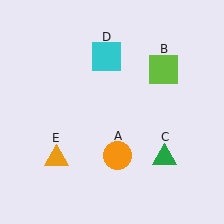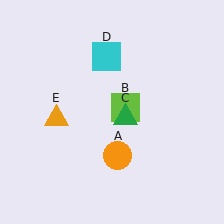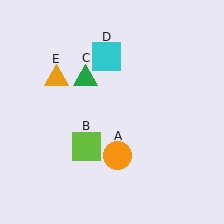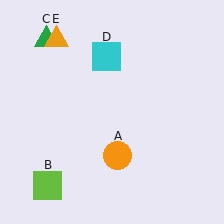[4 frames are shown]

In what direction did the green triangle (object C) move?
The green triangle (object C) moved up and to the left.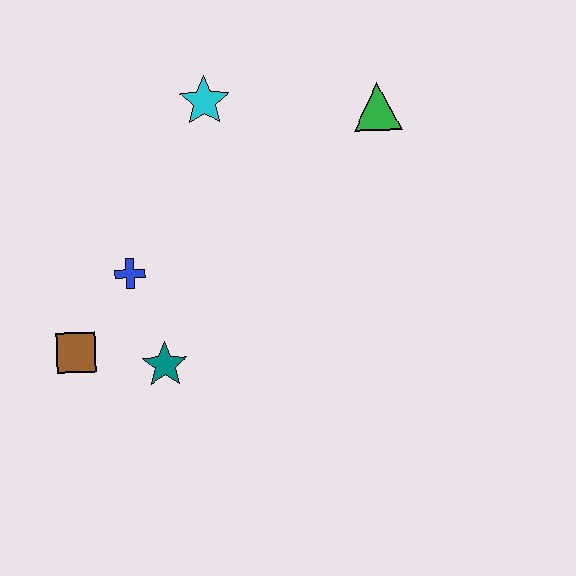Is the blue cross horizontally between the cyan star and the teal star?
No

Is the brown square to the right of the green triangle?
No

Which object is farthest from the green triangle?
The brown square is farthest from the green triangle.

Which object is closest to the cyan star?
The green triangle is closest to the cyan star.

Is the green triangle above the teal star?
Yes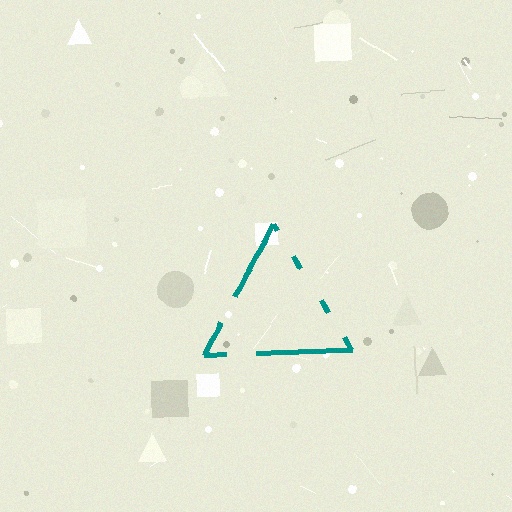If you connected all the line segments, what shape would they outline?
They would outline a triangle.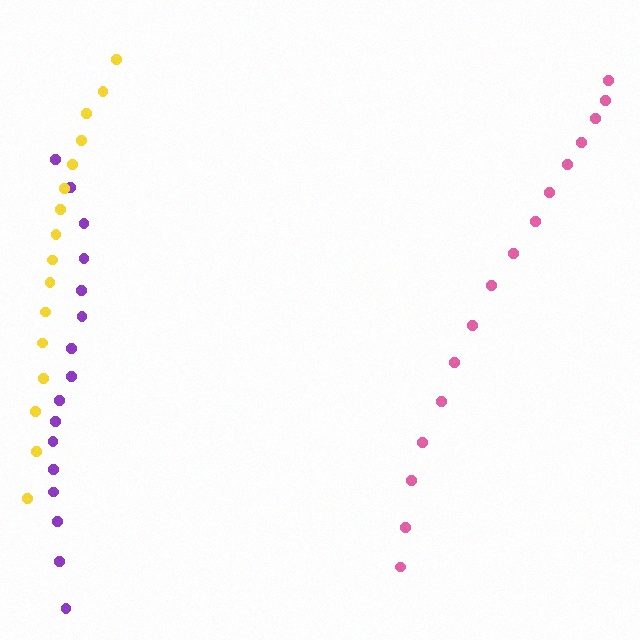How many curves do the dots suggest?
There are 3 distinct paths.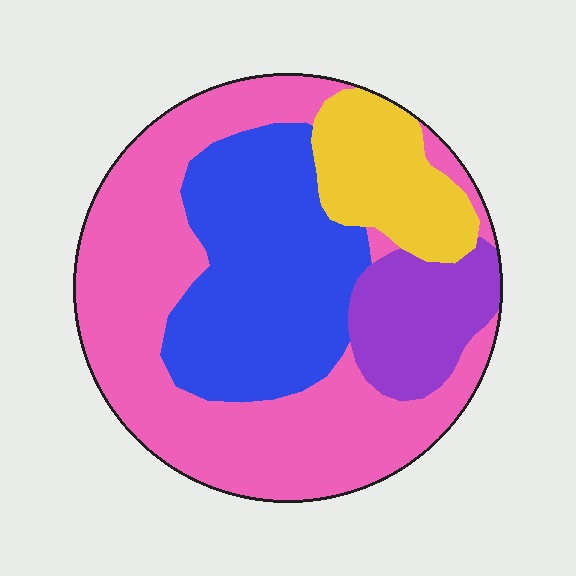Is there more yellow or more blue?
Blue.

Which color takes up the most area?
Pink, at roughly 45%.